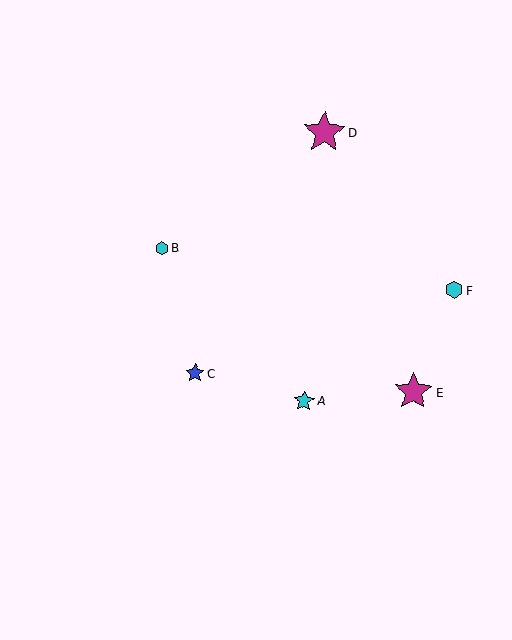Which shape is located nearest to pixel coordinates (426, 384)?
The magenta star (labeled E) at (413, 392) is nearest to that location.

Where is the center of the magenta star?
The center of the magenta star is at (324, 132).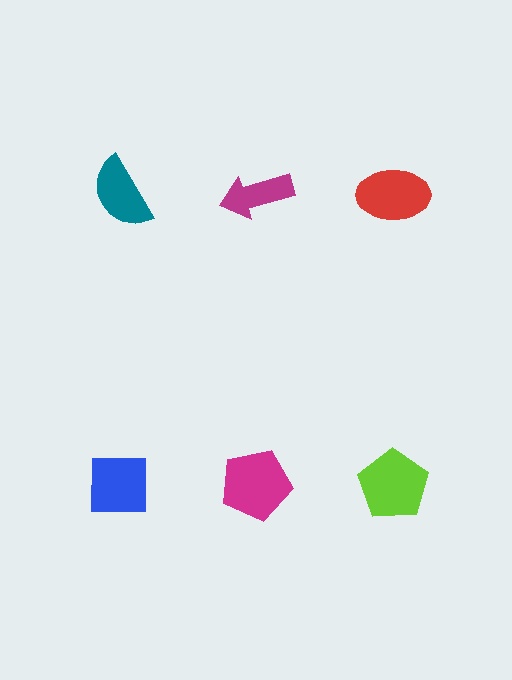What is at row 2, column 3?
A lime pentagon.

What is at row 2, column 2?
A magenta pentagon.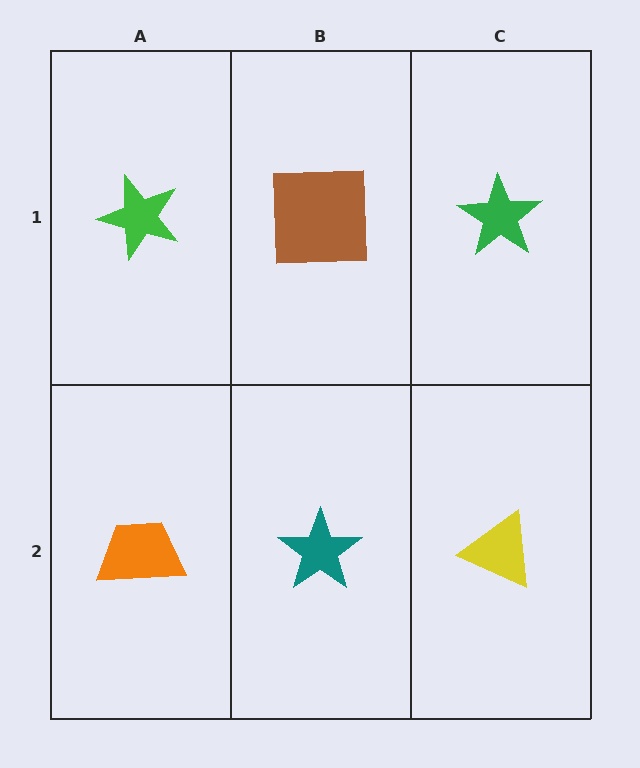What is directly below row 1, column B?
A teal star.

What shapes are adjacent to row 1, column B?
A teal star (row 2, column B), a green star (row 1, column A), a green star (row 1, column C).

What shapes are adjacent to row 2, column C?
A green star (row 1, column C), a teal star (row 2, column B).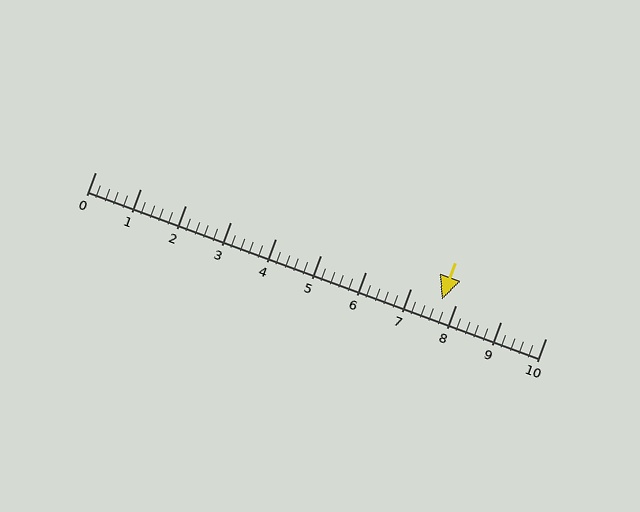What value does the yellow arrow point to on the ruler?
The yellow arrow points to approximately 7.7.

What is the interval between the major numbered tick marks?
The major tick marks are spaced 1 units apart.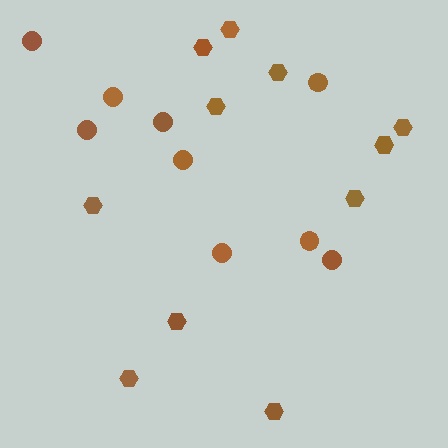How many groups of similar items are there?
There are 2 groups: one group of circles (9) and one group of hexagons (11).